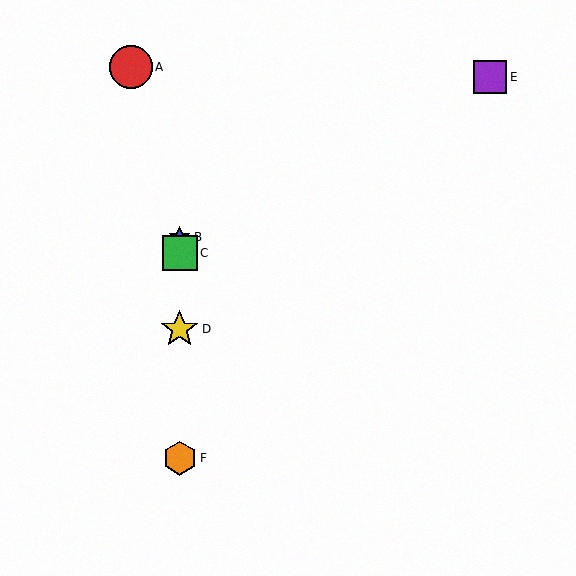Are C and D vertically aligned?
Yes, both are at x≈180.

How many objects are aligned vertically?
4 objects (B, C, D, F) are aligned vertically.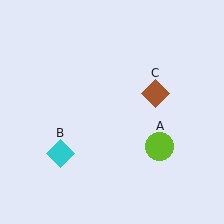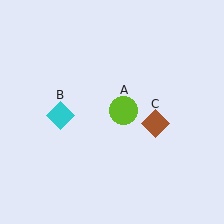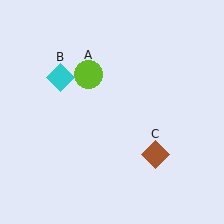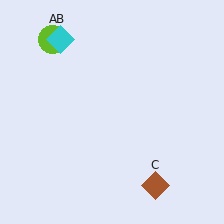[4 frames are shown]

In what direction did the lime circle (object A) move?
The lime circle (object A) moved up and to the left.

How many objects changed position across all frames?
3 objects changed position: lime circle (object A), cyan diamond (object B), brown diamond (object C).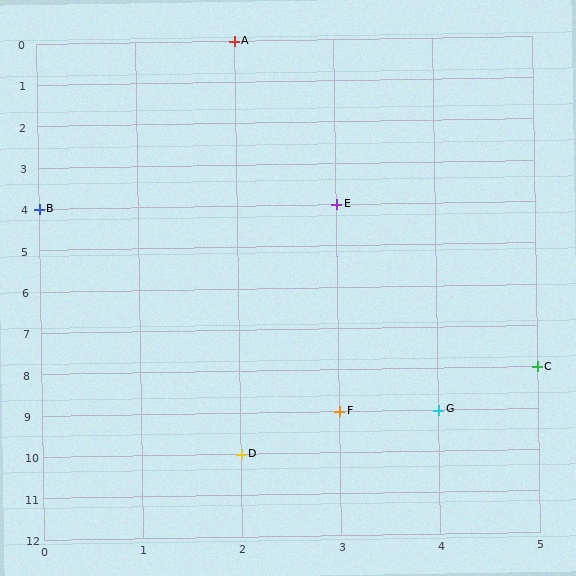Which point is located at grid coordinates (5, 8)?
Point C is at (5, 8).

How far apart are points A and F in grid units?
Points A and F are 1 column and 9 rows apart (about 9.1 grid units diagonally).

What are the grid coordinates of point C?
Point C is at grid coordinates (5, 8).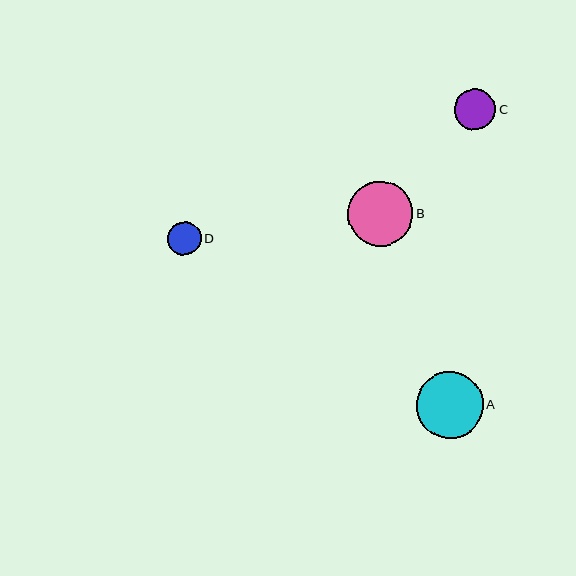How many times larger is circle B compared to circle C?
Circle B is approximately 1.6 times the size of circle C.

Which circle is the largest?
Circle A is the largest with a size of approximately 67 pixels.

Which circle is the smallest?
Circle D is the smallest with a size of approximately 34 pixels.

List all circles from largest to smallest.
From largest to smallest: A, B, C, D.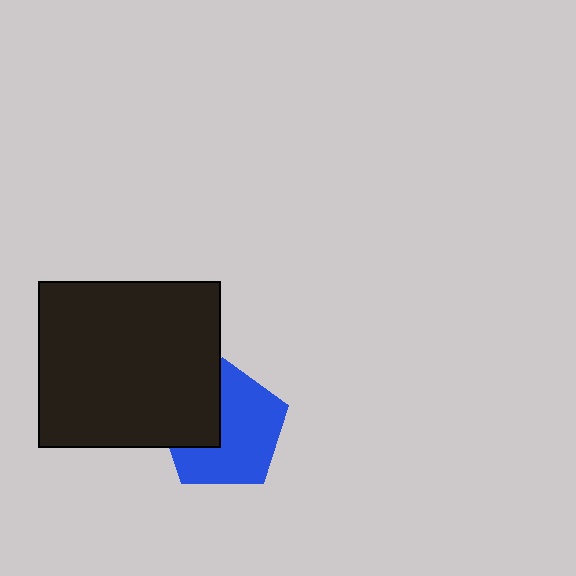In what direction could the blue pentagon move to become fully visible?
The blue pentagon could move right. That would shift it out from behind the black rectangle entirely.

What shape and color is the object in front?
The object in front is a black rectangle.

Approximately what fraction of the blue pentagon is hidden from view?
Roughly 35% of the blue pentagon is hidden behind the black rectangle.